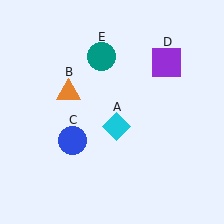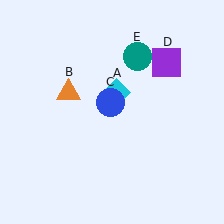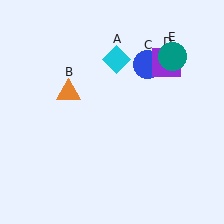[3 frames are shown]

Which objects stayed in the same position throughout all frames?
Orange triangle (object B) and purple square (object D) remained stationary.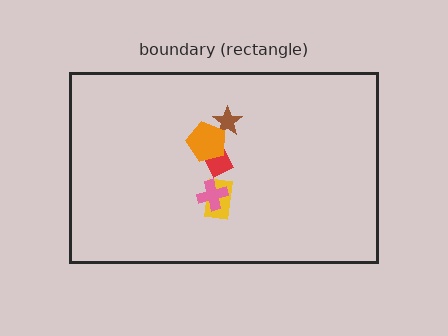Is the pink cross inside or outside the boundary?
Inside.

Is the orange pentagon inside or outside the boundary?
Inside.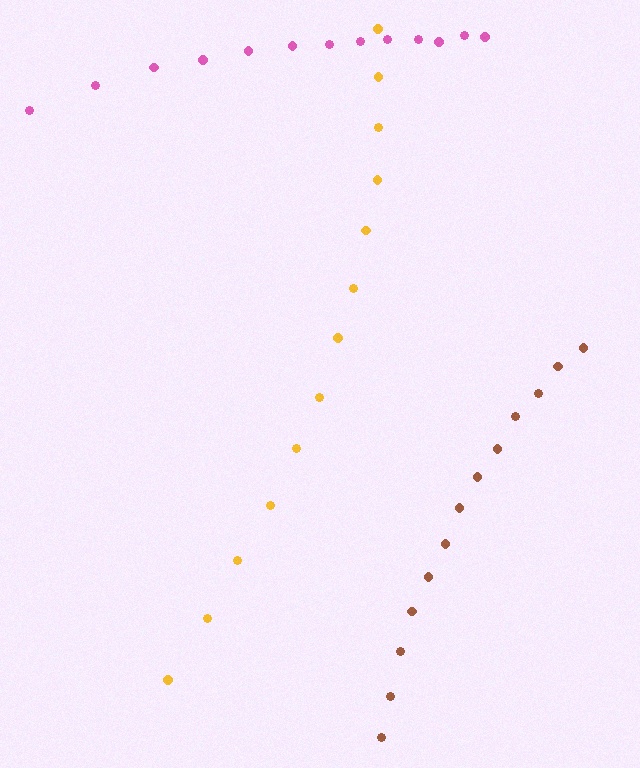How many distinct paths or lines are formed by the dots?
There are 3 distinct paths.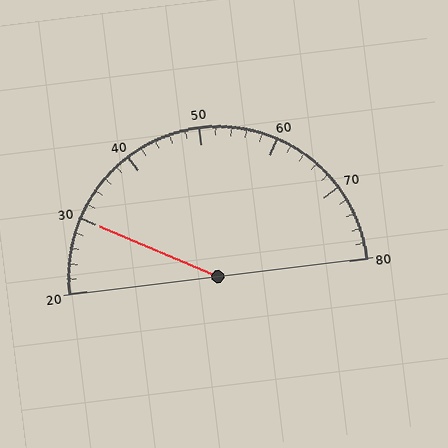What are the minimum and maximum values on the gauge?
The gauge ranges from 20 to 80.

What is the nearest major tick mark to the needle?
The nearest major tick mark is 30.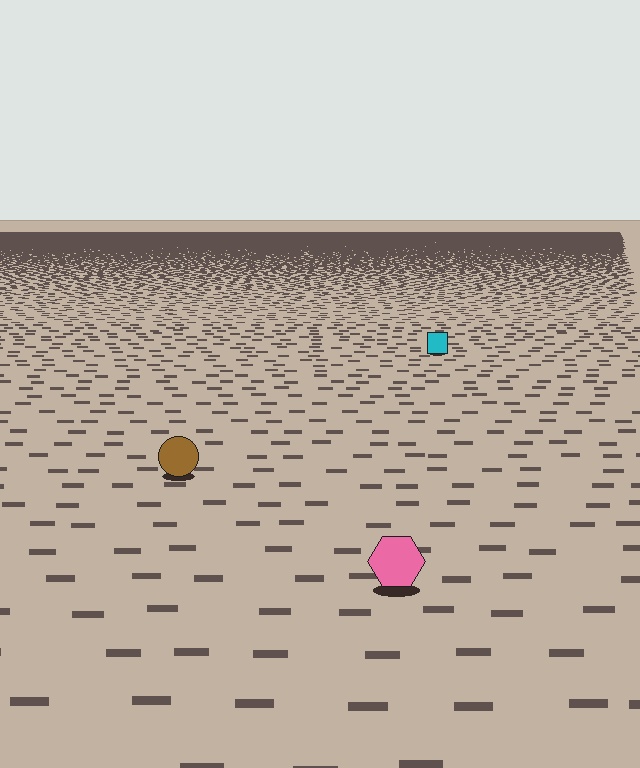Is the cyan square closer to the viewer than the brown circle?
No. The brown circle is closer — you can tell from the texture gradient: the ground texture is coarser near it.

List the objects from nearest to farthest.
From nearest to farthest: the pink hexagon, the brown circle, the cyan square.